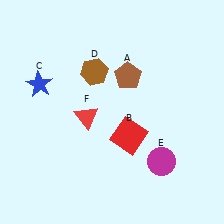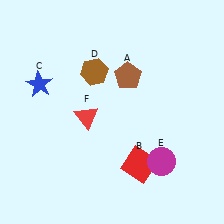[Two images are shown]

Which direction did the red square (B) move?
The red square (B) moved down.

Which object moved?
The red square (B) moved down.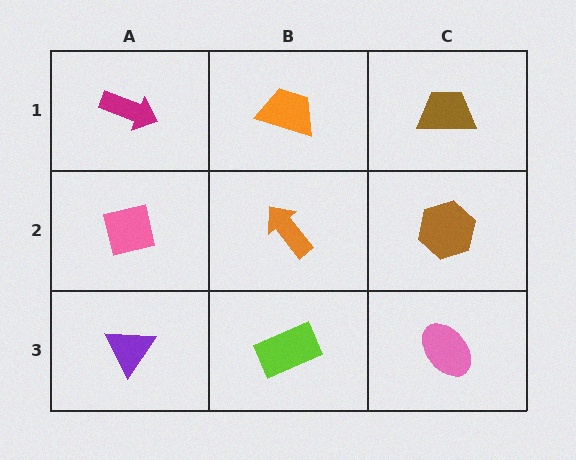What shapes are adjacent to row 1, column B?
An orange arrow (row 2, column B), a magenta arrow (row 1, column A), a brown trapezoid (row 1, column C).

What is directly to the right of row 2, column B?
A brown hexagon.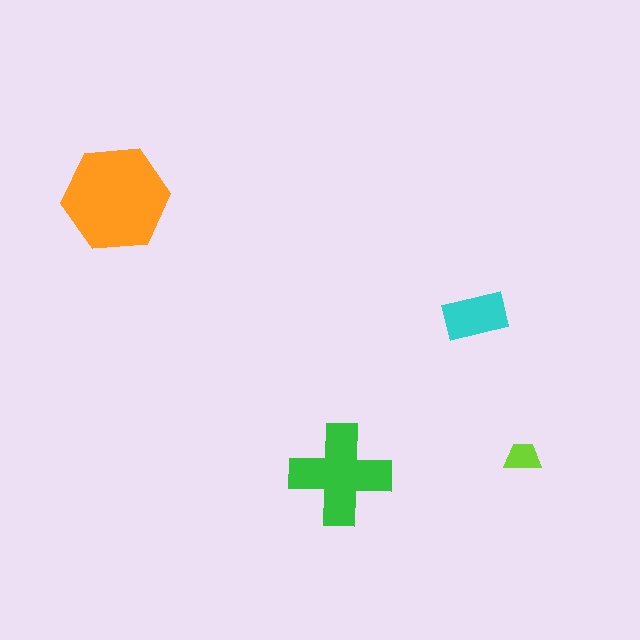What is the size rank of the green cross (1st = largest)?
2nd.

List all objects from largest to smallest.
The orange hexagon, the green cross, the cyan rectangle, the lime trapezoid.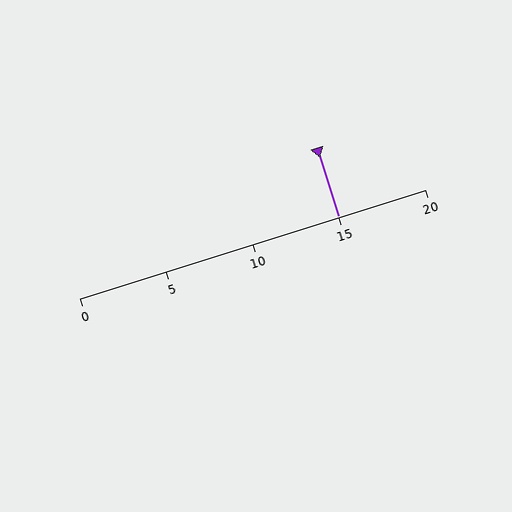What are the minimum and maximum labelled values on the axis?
The axis runs from 0 to 20.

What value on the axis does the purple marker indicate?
The marker indicates approximately 15.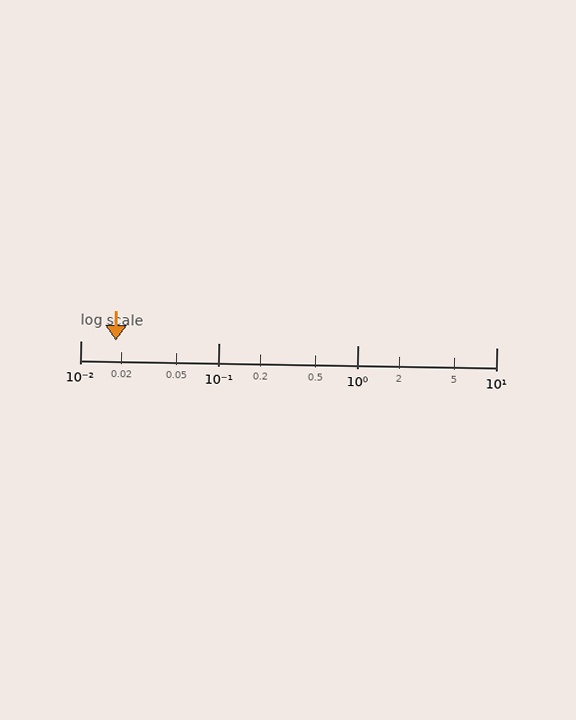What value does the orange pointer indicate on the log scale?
The pointer indicates approximately 0.018.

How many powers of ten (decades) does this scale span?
The scale spans 3 decades, from 0.01 to 10.